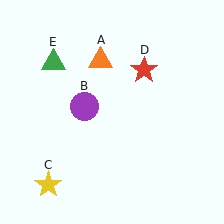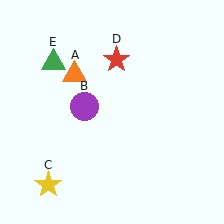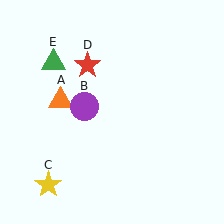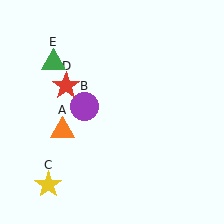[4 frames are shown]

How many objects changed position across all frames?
2 objects changed position: orange triangle (object A), red star (object D).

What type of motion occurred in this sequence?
The orange triangle (object A), red star (object D) rotated counterclockwise around the center of the scene.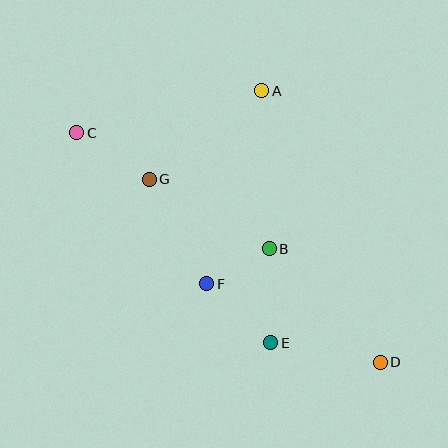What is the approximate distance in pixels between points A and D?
The distance between A and D is approximately 296 pixels.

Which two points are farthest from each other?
Points C and D are farthest from each other.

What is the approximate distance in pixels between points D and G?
The distance between D and G is approximately 295 pixels.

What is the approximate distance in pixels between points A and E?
The distance between A and E is approximately 252 pixels.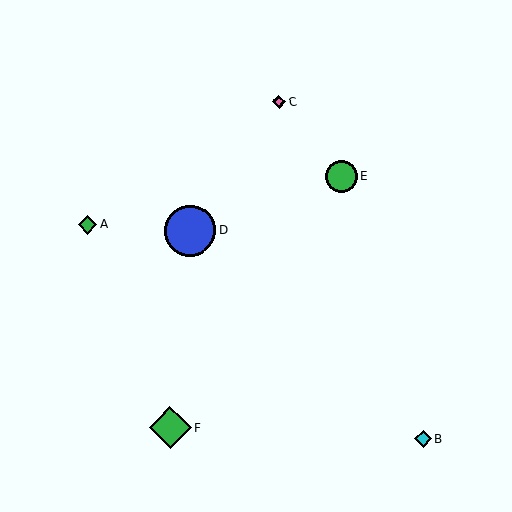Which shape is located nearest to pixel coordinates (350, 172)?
The green circle (labeled E) at (341, 176) is nearest to that location.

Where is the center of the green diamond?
The center of the green diamond is at (87, 224).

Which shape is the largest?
The blue circle (labeled D) is the largest.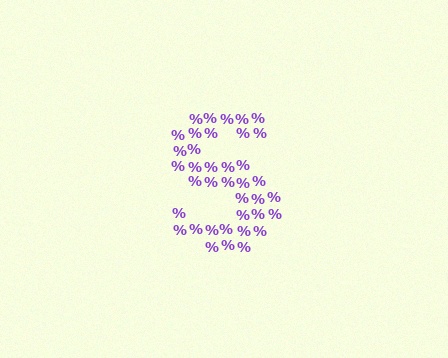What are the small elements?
The small elements are percent signs.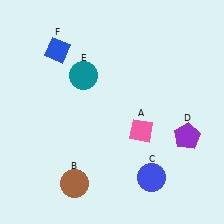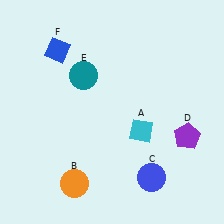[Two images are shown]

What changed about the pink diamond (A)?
In Image 1, A is pink. In Image 2, it changed to cyan.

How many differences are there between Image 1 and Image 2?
There are 2 differences between the two images.